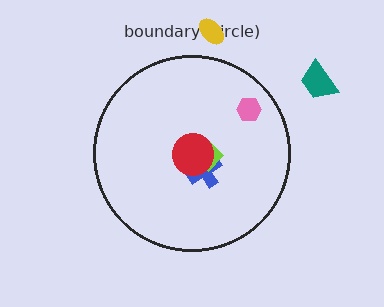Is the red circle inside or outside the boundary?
Inside.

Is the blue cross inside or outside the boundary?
Inside.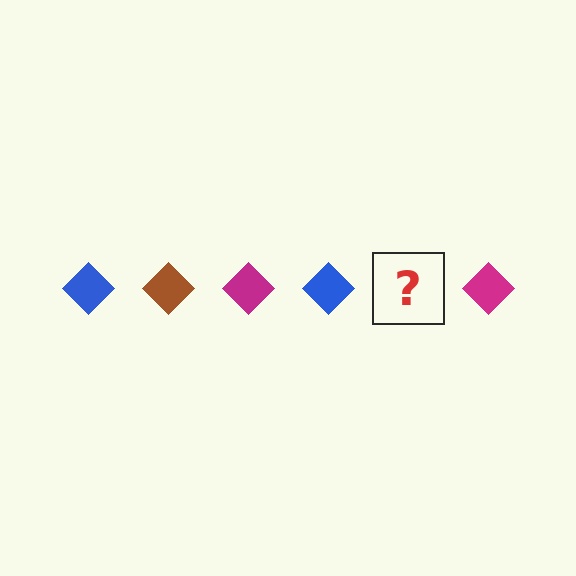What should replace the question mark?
The question mark should be replaced with a brown diamond.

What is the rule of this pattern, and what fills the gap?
The rule is that the pattern cycles through blue, brown, magenta diamonds. The gap should be filled with a brown diamond.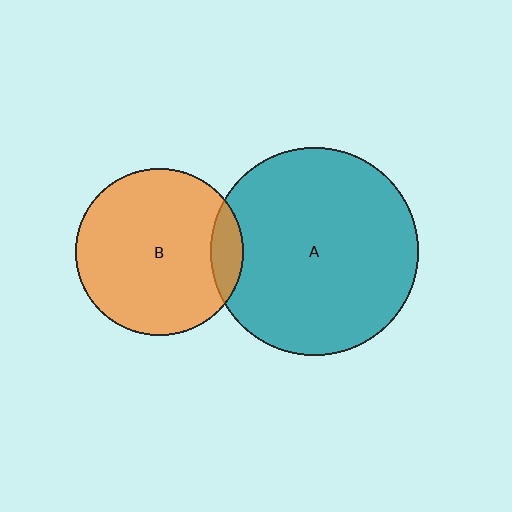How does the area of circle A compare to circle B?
Approximately 1.5 times.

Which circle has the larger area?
Circle A (teal).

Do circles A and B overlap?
Yes.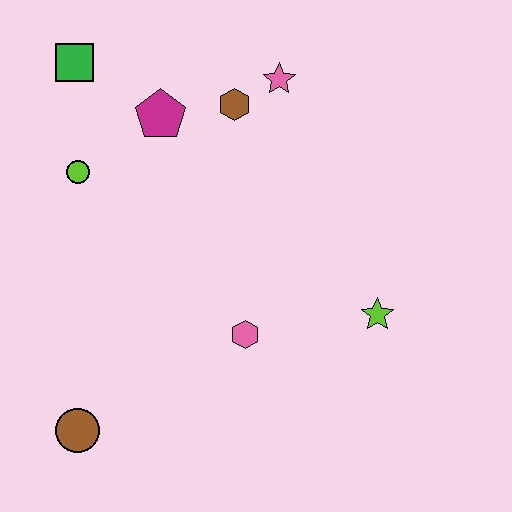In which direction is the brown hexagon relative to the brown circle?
The brown hexagon is above the brown circle.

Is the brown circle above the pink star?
No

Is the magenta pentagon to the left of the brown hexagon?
Yes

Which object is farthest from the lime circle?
The lime star is farthest from the lime circle.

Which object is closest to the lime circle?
The magenta pentagon is closest to the lime circle.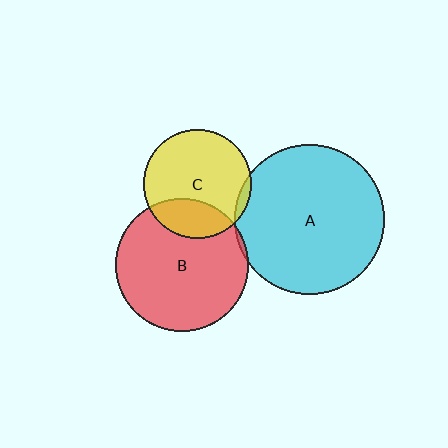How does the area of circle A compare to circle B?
Approximately 1.3 times.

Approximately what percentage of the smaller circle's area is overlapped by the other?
Approximately 25%.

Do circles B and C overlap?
Yes.